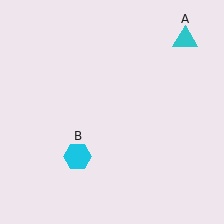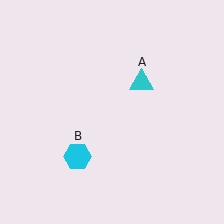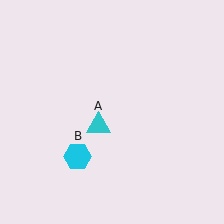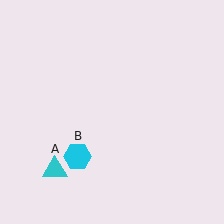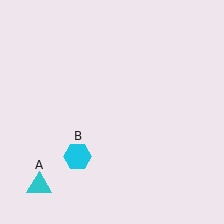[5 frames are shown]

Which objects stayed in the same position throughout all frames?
Cyan hexagon (object B) remained stationary.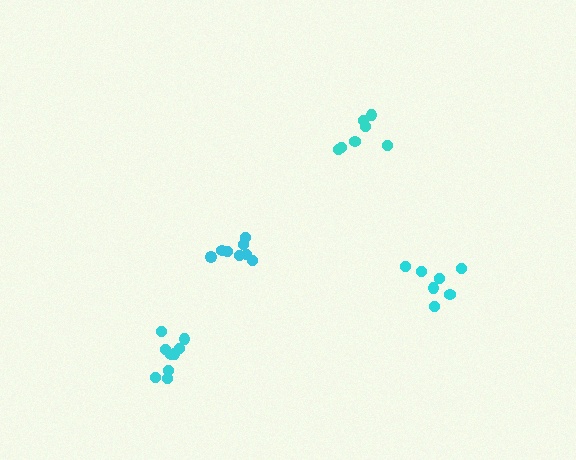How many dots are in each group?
Group 1: 8 dots, Group 2: 7 dots, Group 3: 9 dots, Group 4: 7 dots (31 total).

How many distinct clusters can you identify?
There are 4 distinct clusters.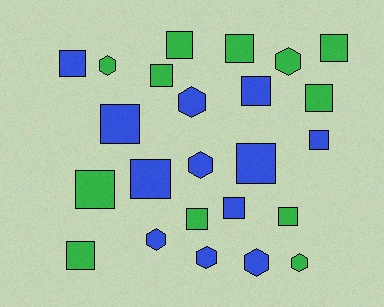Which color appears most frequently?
Green, with 12 objects.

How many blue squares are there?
There are 7 blue squares.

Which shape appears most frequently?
Square, with 16 objects.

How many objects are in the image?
There are 24 objects.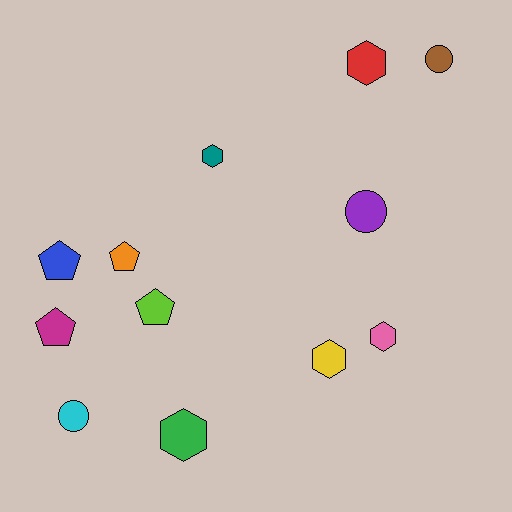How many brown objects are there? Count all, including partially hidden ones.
There is 1 brown object.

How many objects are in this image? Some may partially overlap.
There are 12 objects.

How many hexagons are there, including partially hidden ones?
There are 5 hexagons.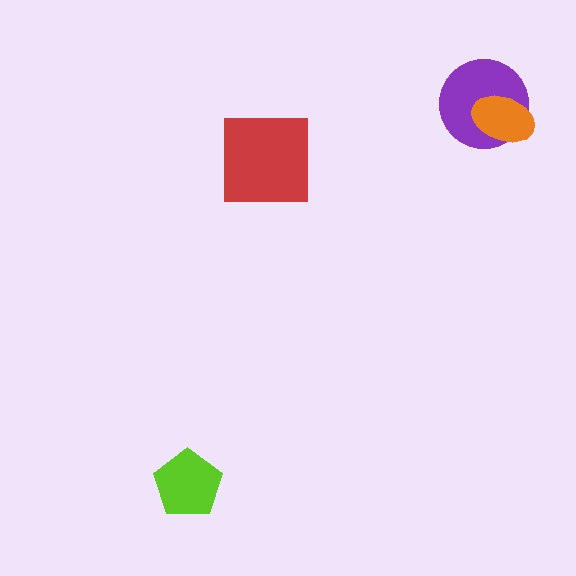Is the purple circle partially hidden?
Yes, it is partially covered by another shape.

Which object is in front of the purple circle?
The orange ellipse is in front of the purple circle.